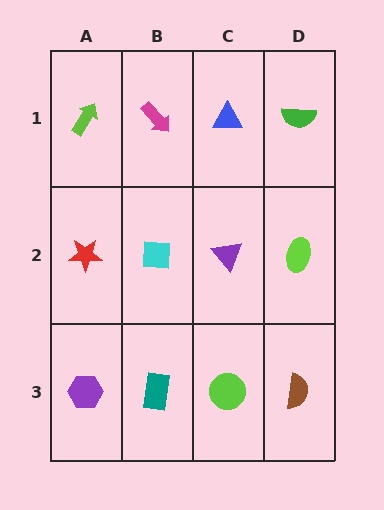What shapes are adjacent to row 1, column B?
A cyan square (row 2, column B), a lime arrow (row 1, column A), a blue triangle (row 1, column C).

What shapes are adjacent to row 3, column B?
A cyan square (row 2, column B), a purple hexagon (row 3, column A), a lime circle (row 3, column C).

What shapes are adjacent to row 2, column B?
A magenta arrow (row 1, column B), a teal rectangle (row 3, column B), a red star (row 2, column A), a purple triangle (row 2, column C).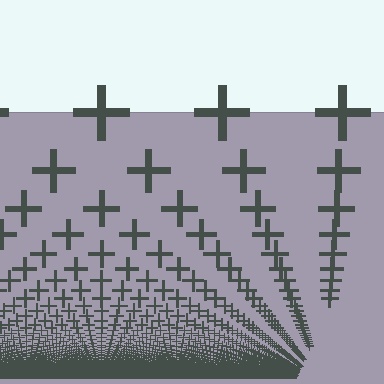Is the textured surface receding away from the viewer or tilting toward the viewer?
The surface appears to tilt toward the viewer. Texture elements get larger and sparser toward the top.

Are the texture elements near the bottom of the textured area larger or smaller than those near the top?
Smaller. The gradient is inverted — elements near the bottom are smaller and denser.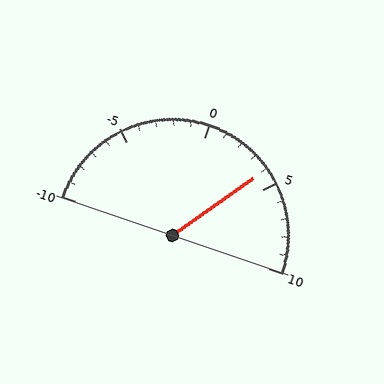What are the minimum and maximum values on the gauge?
The gauge ranges from -10 to 10.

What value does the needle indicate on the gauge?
The needle indicates approximately 4.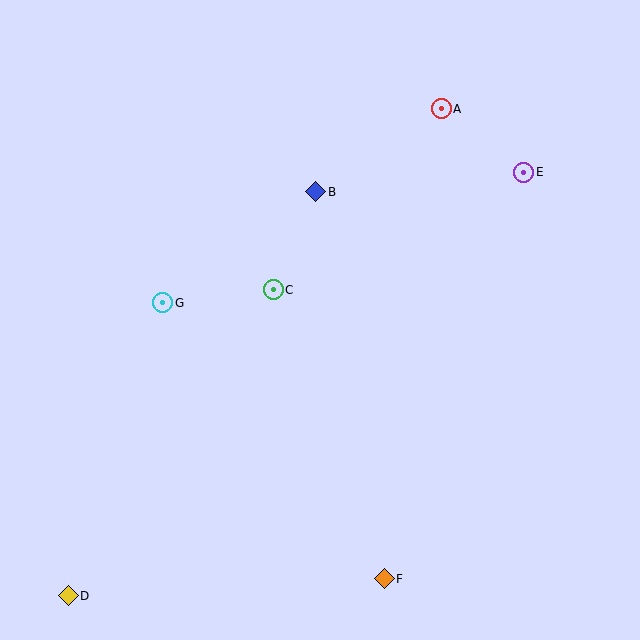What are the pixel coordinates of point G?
Point G is at (163, 303).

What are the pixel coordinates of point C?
Point C is at (273, 290).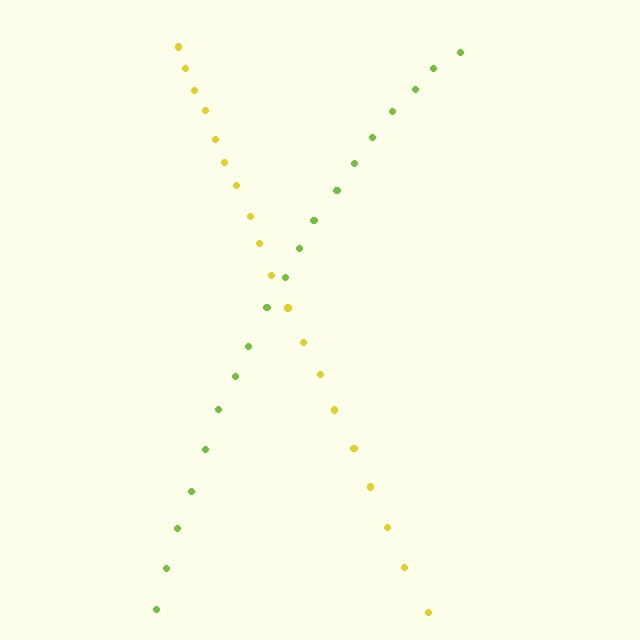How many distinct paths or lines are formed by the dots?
There are 2 distinct paths.